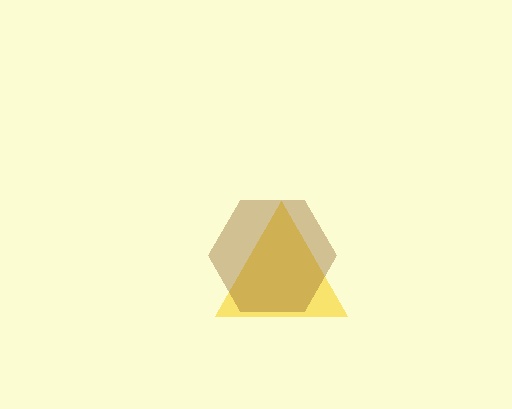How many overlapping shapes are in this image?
There are 2 overlapping shapes in the image.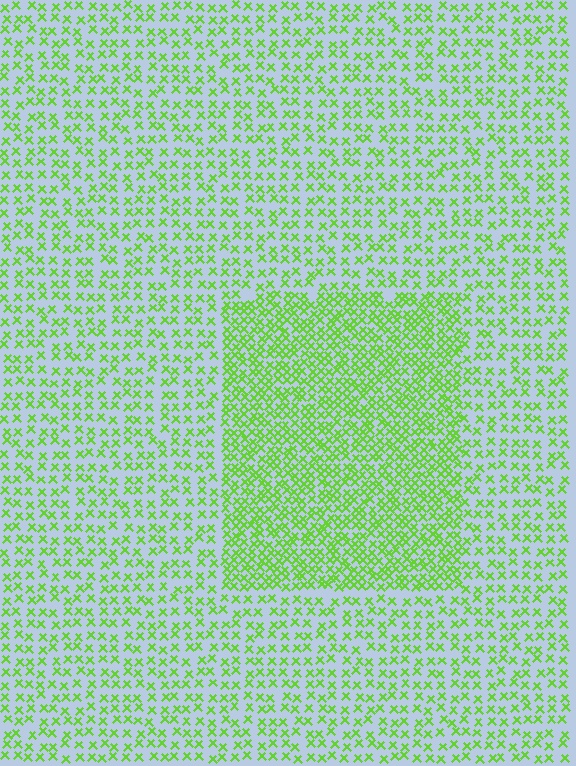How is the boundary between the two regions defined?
The boundary is defined by a change in element density (approximately 2.0x ratio). All elements are the same color, size, and shape.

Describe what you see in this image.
The image contains small lime elements arranged at two different densities. A rectangle-shaped region is visible where the elements are more densely packed than the surrounding area.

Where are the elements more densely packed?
The elements are more densely packed inside the rectangle boundary.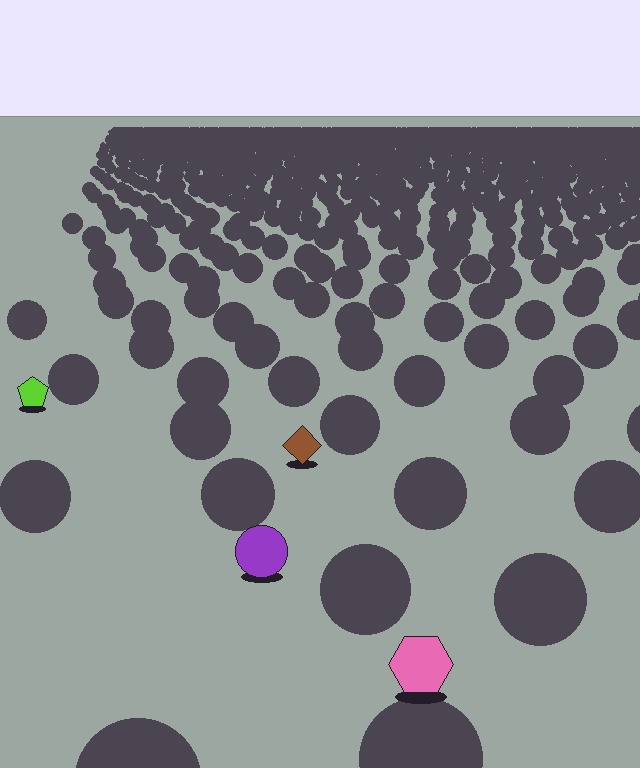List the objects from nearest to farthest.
From nearest to farthest: the pink hexagon, the purple circle, the brown diamond, the lime pentagon.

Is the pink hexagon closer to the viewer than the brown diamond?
Yes. The pink hexagon is closer — you can tell from the texture gradient: the ground texture is coarser near it.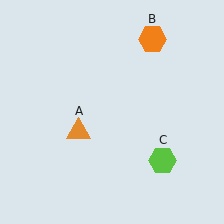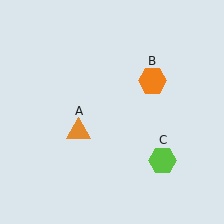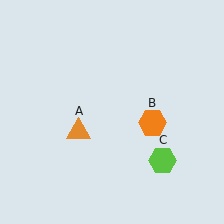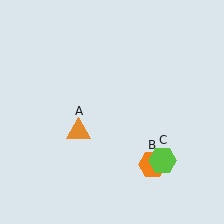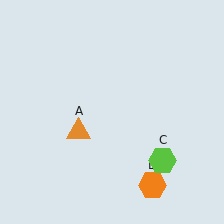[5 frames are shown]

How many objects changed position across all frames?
1 object changed position: orange hexagon (object B).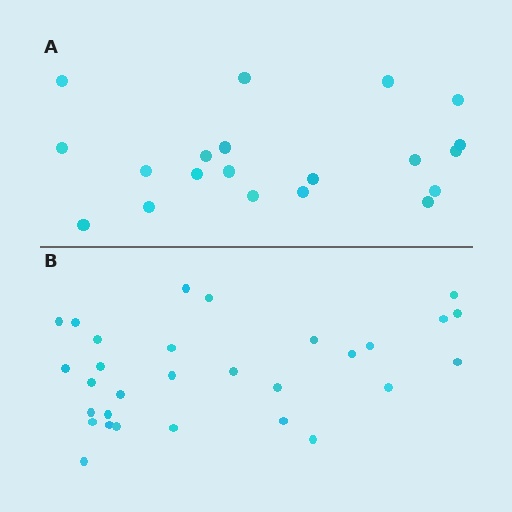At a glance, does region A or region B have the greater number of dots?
Region B (the bottom region) has more dots.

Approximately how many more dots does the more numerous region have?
Region B has roughly 10 or so more dots than region A.